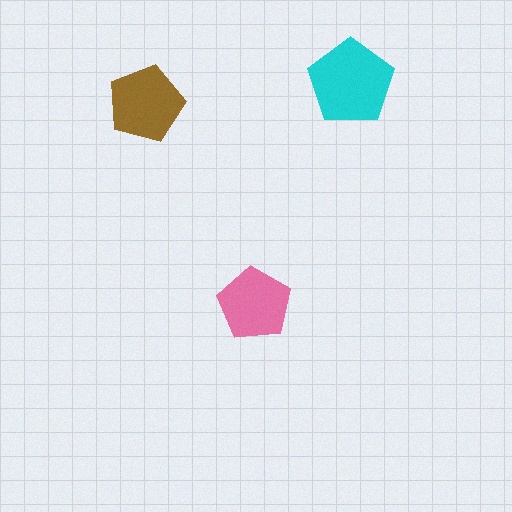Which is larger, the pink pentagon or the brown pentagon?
The brown one.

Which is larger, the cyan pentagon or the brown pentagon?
The cyan one.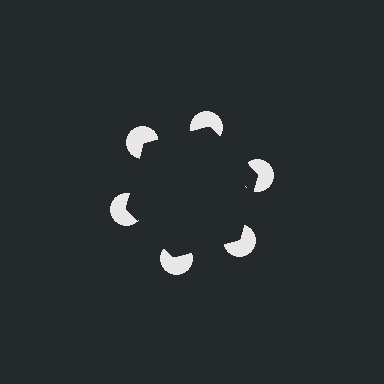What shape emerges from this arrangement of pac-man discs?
An illusory hexagon — its edges are inferred from the aligned wedge cuts in the pac-man discs, not physically drawn.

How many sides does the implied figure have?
6 sides.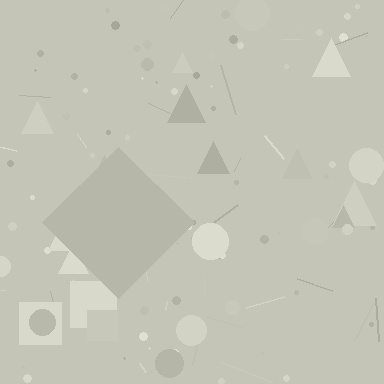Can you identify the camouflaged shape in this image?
The camouflaged shape is a diamond.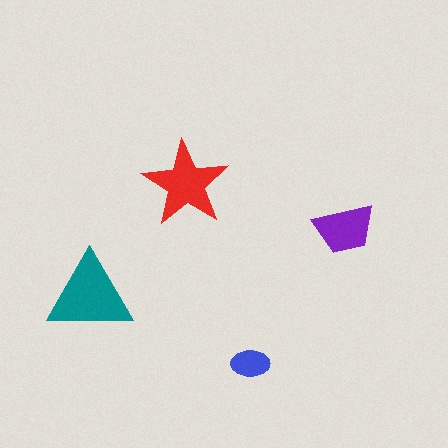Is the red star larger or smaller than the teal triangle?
Smaller.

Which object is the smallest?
The blue ellipse.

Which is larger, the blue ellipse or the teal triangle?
The teal triangle.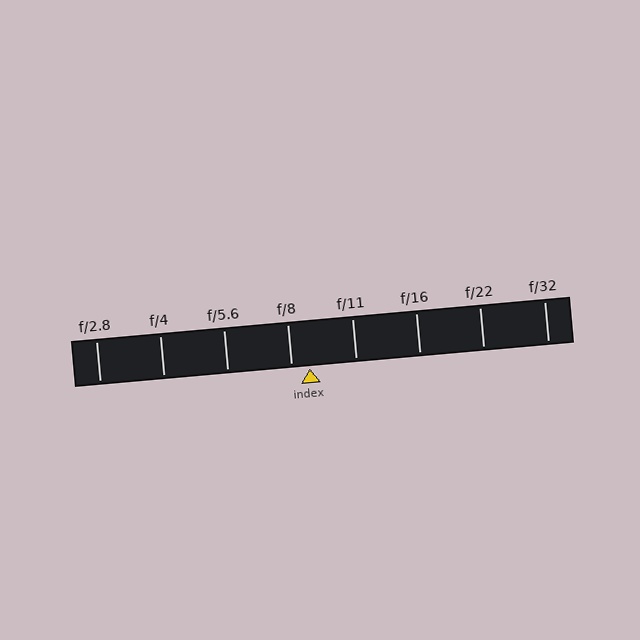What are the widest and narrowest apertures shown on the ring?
The widest aperture shown is f/2.8 and the narrowest is f/32.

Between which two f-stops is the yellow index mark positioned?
The index mark is between f/8 and f/11.